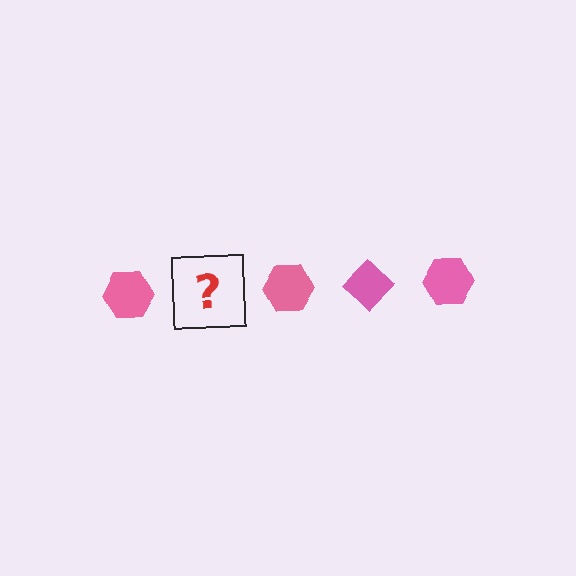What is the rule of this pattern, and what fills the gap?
The rule is that the pattern cycles through hexagon, diamond shapes in pink. The gap should be filled with a pink diamond.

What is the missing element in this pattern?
The missing element is a pink diamond.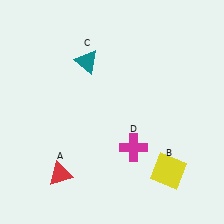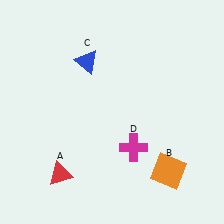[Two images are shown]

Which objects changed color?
B changed from yellow to orange. C changed from teal to blue.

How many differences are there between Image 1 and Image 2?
There are 2 differences between the two images.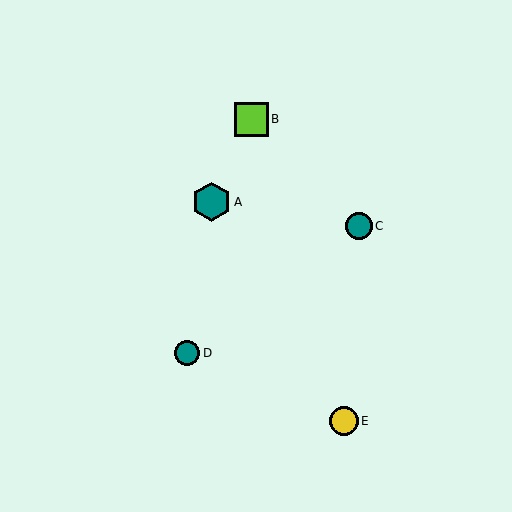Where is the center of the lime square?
The center of the lime square is at (252, 119).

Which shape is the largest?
The teal hexagon (labeled A) is the largest.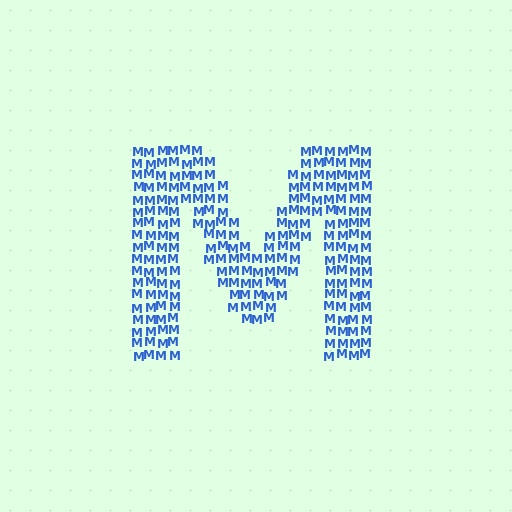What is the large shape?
The large shape is the letter M.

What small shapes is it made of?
It is made of small letter M's.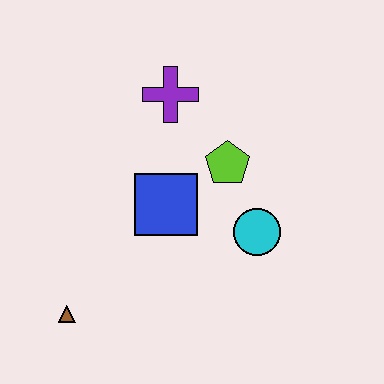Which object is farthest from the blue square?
The brown triangle is farthest from the blue square.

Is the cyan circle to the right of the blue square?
Yes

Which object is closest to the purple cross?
The lime pentagon is closest to the purple cross.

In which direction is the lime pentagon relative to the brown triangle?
The lime pentagon is to the right of the brown triangle.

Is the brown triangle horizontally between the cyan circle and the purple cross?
No